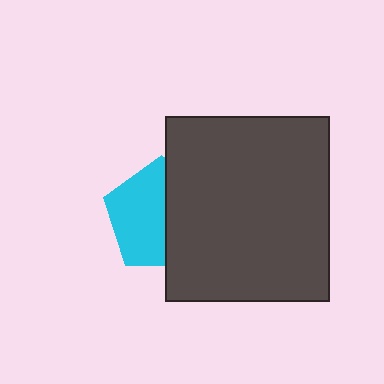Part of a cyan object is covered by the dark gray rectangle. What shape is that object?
It is a pentagon.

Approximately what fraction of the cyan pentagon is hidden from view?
Roughly 45% of the cyan pentagon is hidden behind the dark gray rectangle.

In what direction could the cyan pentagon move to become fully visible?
The cyan pentagon could move left. That would shift it out from behind the dark gray rectangle entirely.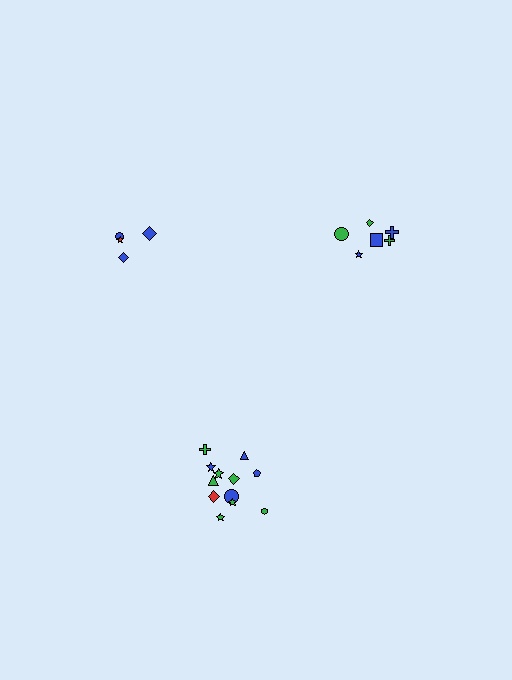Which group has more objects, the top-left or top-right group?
The top-right group.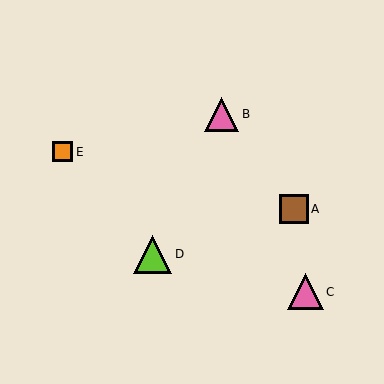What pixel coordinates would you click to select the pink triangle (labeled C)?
Click at (306, 292) to select the pink triangle C.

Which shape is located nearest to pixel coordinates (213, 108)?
The pink triangle (labeled B) at (221, 115) is nearest to that location.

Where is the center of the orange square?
The center of the orange square is at (63, 152).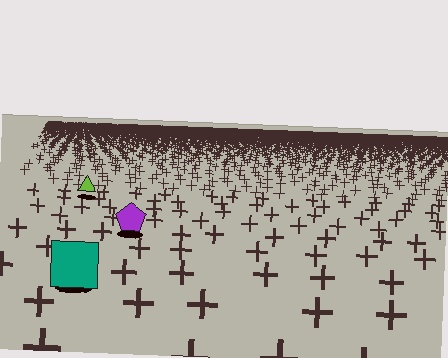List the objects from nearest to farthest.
From nearest to farthest: the teal square, the purple pentagon, the lime triangle.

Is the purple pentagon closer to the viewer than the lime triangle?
Yes. The purple pentagon is closer — you can tell from the texture gradient: the ground texture is coarser near it.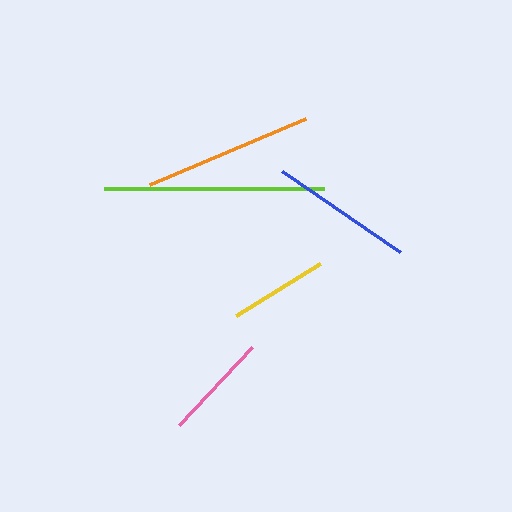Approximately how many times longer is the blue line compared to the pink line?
The blue line is approximately 1.3 times the length of the pink line.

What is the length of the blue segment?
The blue segment is approximately 144 pixels long.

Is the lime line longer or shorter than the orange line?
The lime line is longer than the orange line.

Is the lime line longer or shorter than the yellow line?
The lime line is longer than the yellow line.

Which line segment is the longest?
The lime line is the longest at approximately 220 pixels.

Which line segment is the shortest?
The yellow line is the shortest at approximately 99 pixels.